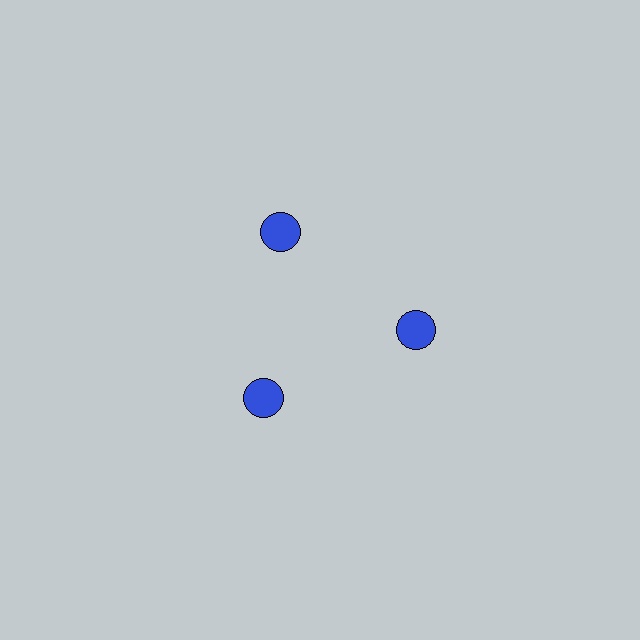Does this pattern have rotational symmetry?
Yes, this pattern has 3-fold rotational symmetry. It looks the same after rotating 120 degrees around the center.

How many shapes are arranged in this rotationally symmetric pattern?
There are 3 shapes, arranged in 3 groups of 1.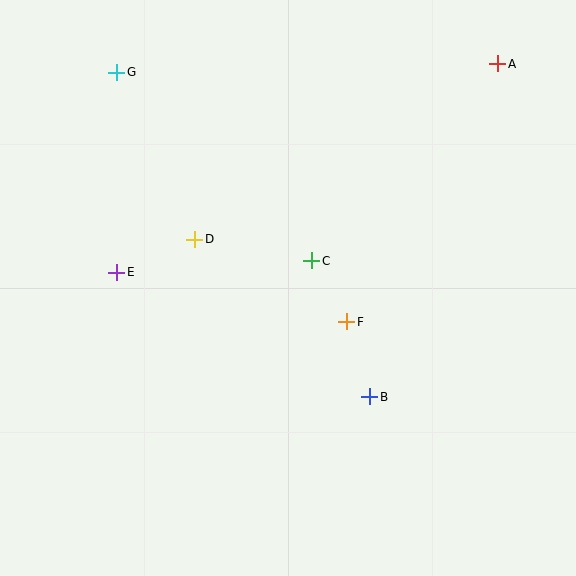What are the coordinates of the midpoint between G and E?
The midpoint between G and E is at (117, 172).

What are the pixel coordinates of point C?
Point C is at (312, 261).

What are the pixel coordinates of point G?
Point G is at (117, 72).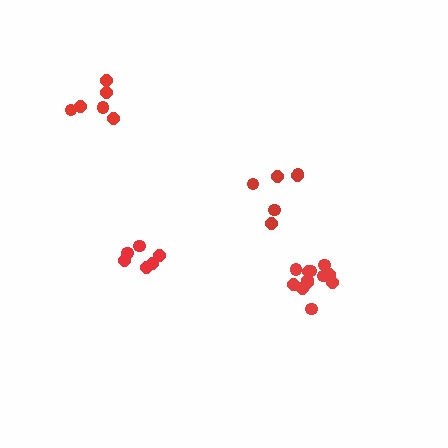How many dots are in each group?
Group 1: 6 dots, Group 2: 6 dots, Group 3: 6 dots, Group 4: 12 dots (30 total).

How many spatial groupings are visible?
There are 4 spatial groupings.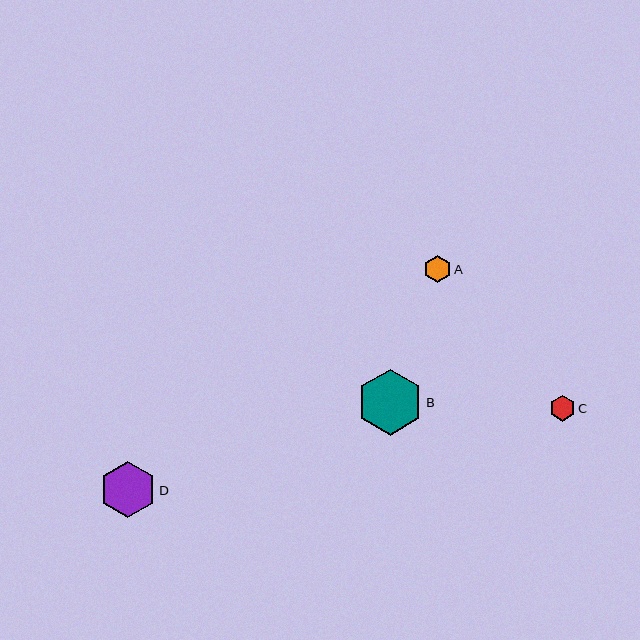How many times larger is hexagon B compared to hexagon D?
Hexagon B is approximately 1.2 times the size of hexagon D.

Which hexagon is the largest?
Hexagon B is the largest with a size of approximately 66 pixels.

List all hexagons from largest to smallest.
From largest to smallest: B, D, A, C.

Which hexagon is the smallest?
Hexagon C is the smallest with a size of approximately 26 pixels.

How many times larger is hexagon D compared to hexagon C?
Hexagon D is approximately 2.2 times the size of hexagon C.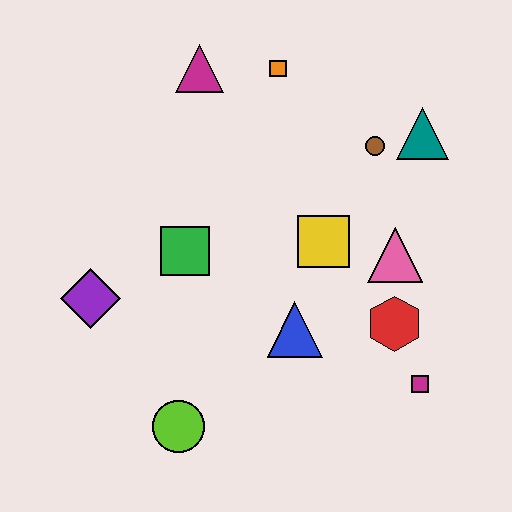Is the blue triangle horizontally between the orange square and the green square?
No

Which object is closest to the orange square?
The magenta triangle is closest to the orange square.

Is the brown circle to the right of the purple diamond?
Yes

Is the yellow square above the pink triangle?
Yes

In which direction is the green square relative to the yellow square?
The green square is to the left of the yellow square.